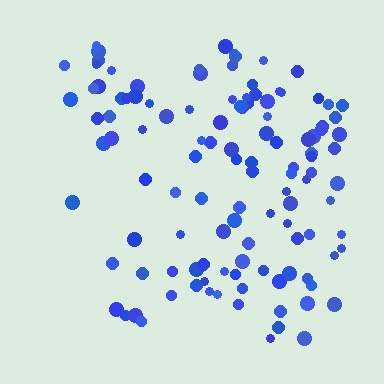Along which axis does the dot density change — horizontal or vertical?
Horizontal.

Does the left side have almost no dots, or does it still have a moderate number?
Still a moderate number, just noticeably fewer than the right.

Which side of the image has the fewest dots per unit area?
The left.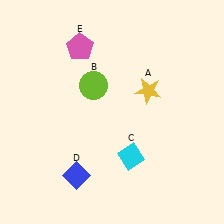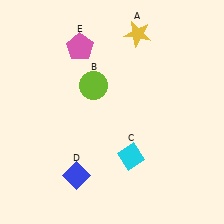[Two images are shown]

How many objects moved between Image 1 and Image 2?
1 object moved between the two images.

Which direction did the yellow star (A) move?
The yellow star (A) moved up.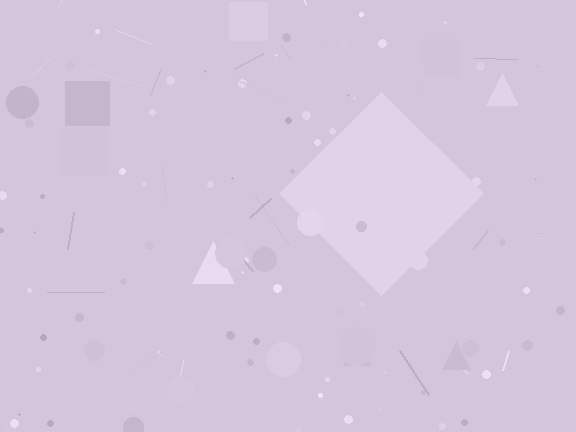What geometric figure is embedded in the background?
A diamond is embedded in the background.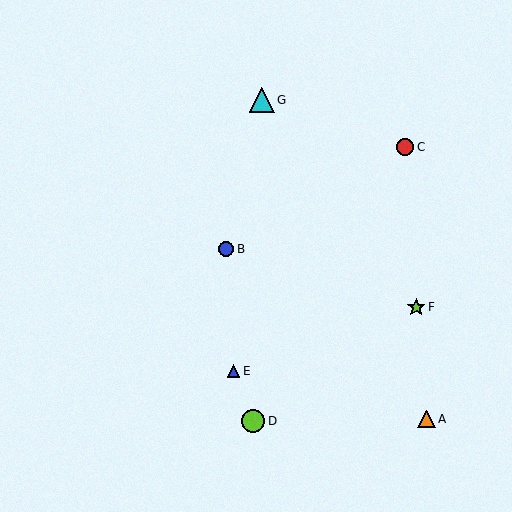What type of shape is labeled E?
Shape E is a blue triangle.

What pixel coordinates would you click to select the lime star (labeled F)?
Click at (416, 307) to select the lime star F.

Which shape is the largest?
The cyan triangle (labeled G) is the largest.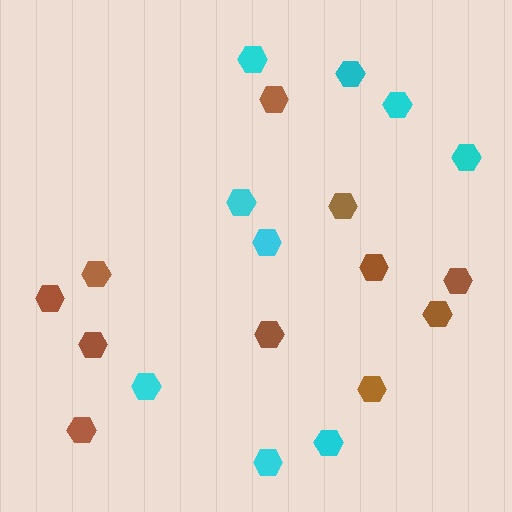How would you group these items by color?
There are 2 groups: one group of brown hexagons (11) and one group of cyan hexagons (9).